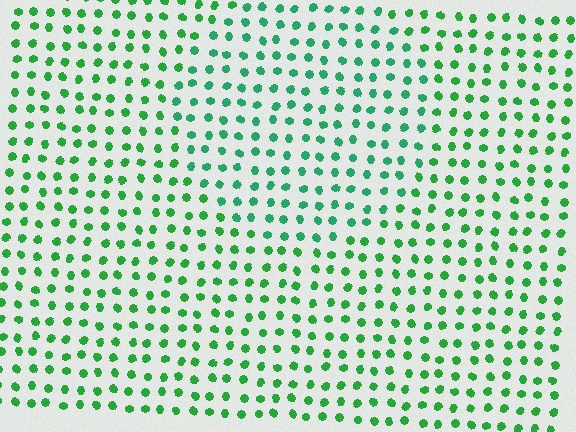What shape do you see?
I see a circle.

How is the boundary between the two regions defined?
The boundary is defined purely by a slight shift in hue (about 22 degrees). Spacing, size, and orientation are identical on both sides.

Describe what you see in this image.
The image is filled with small green elements in a uniform arrangement. A circle-shaped region is visible where the elements are tinted to a slightly different hue, forming a subtle color boundary.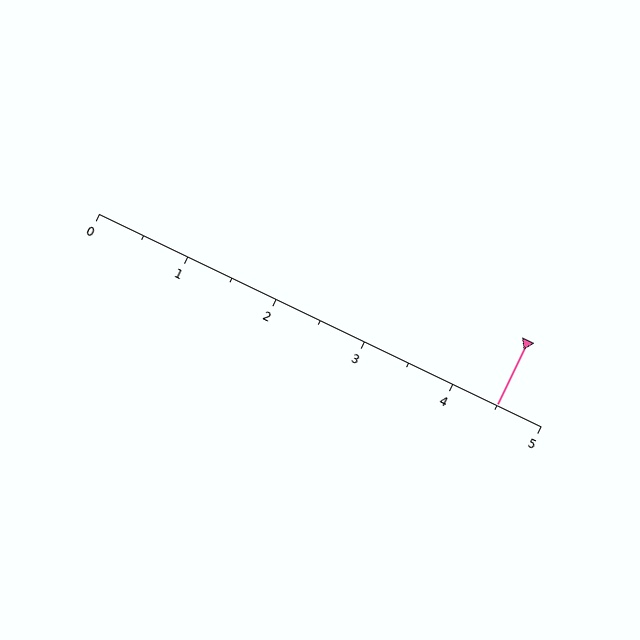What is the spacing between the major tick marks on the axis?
The major ticks are spaced 1 apart.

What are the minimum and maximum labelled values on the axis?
The axis runs from 0 to 5.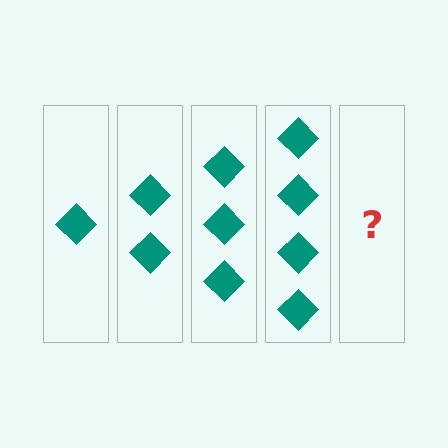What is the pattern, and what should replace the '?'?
The pattern is that each step adds one more diamond. The '?' should be 5 diamonds.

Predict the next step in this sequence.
The next step is 5 diamonds.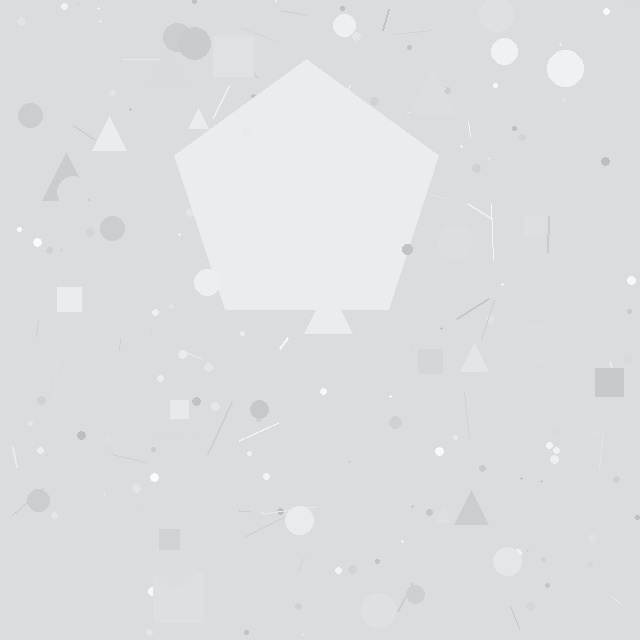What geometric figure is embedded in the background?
A pentagon is embedded in the background.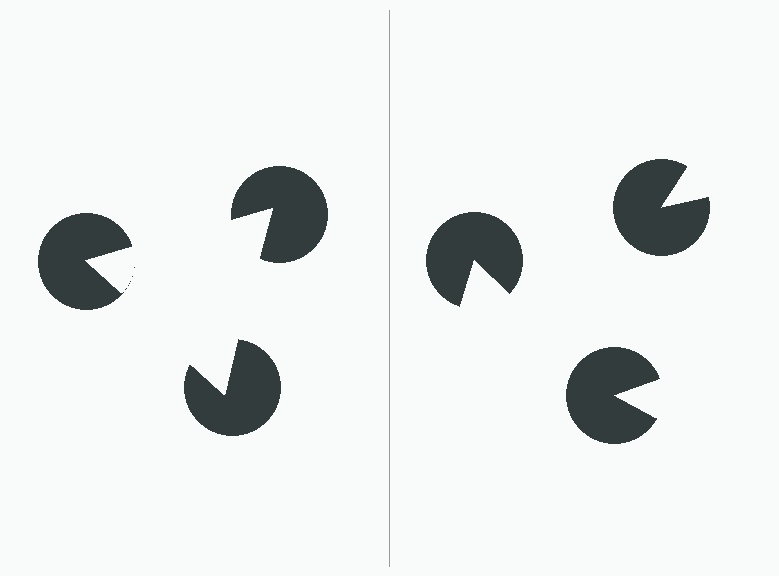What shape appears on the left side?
An illusory triangle.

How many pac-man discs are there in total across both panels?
6 — 3 on each side.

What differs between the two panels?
The pac-man discs are positioned identically on both sides; only the wedge orientations differ. On the left they align to a triangle; on the right they are misaligned.